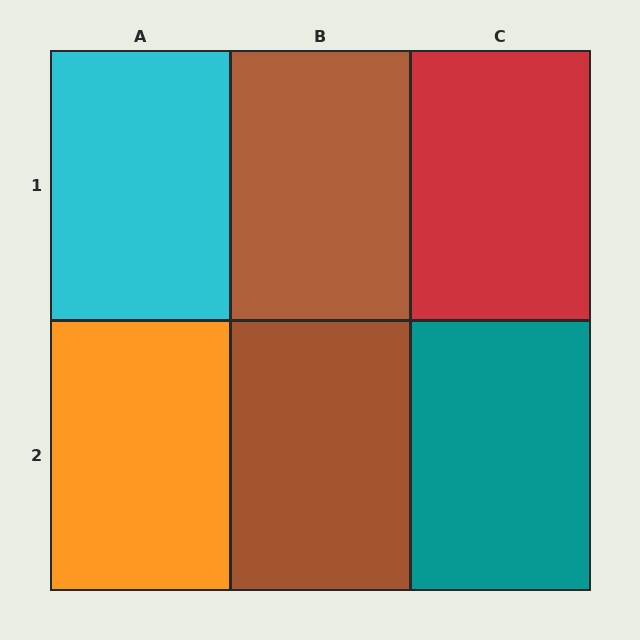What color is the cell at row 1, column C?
Red.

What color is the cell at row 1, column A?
Cyan.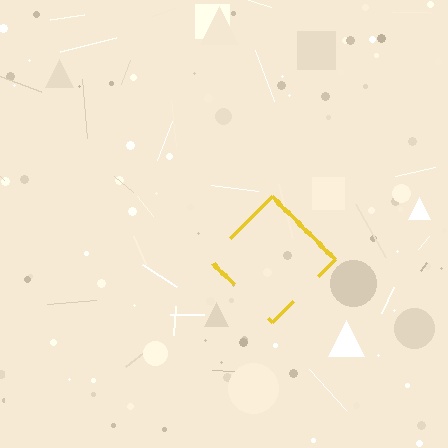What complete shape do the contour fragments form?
The contour fragments form a diamond.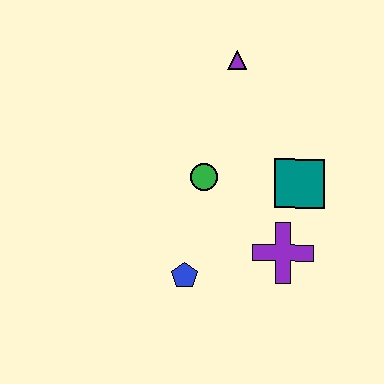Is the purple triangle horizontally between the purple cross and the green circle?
Yes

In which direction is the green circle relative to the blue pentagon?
The green circle is above the blue pentagon.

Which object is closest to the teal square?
The purple cross is closest to the teal square.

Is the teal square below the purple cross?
No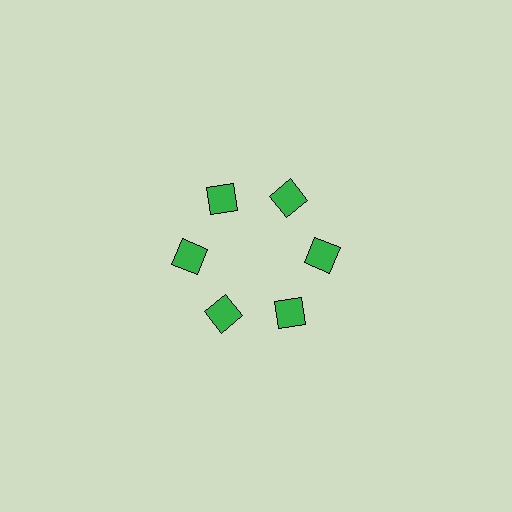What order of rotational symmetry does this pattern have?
This pattern has 6-fold rotational symmetry.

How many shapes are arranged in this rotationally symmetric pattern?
There are 6 shapes, arranged in 6 groups of 1.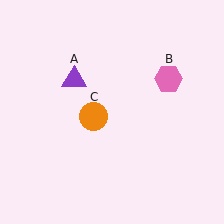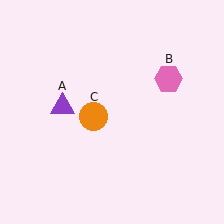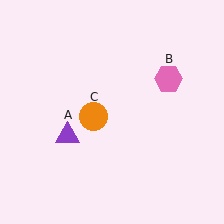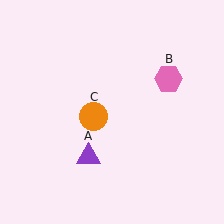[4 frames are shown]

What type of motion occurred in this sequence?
The purple triangle (object A) rotated counterclockwise around the center of the scene.